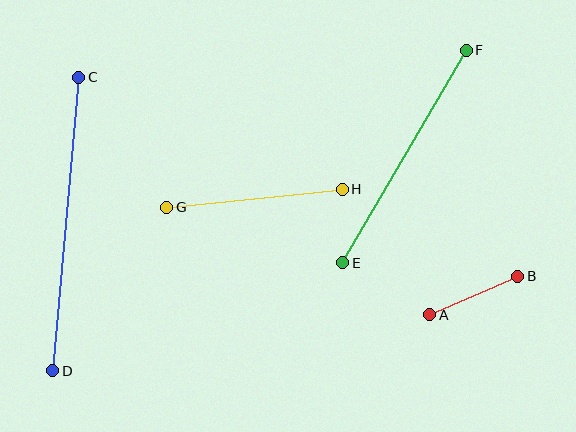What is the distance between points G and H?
The distance is approximately 176 pixels.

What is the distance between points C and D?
The distance is approximately 295 pixels.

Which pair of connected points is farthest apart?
Points C and D are farthest apart.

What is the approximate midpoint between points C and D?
The midpoint is at approximately (66, 224) pixels.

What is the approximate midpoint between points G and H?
The midpoint is at approximately (254, 198) pixels.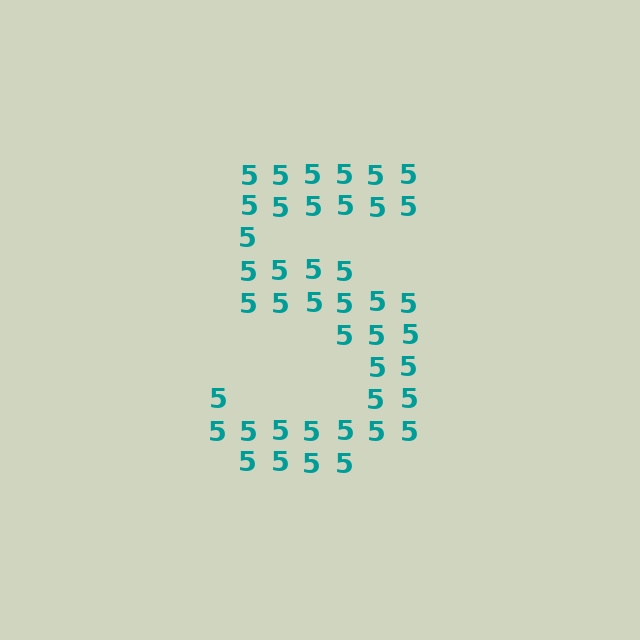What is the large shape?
The large shape is the digit 5.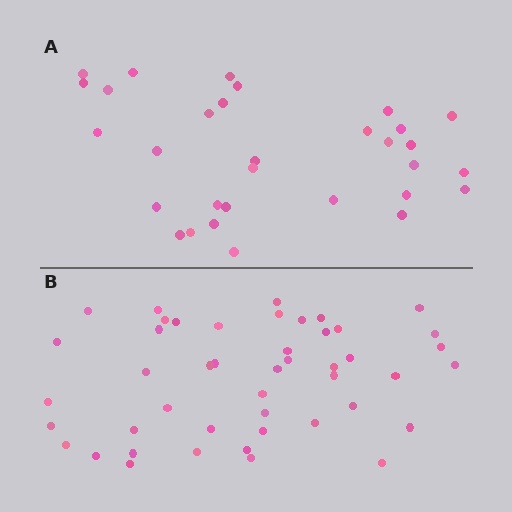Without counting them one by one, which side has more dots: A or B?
Region B (the bottom region) has more dots.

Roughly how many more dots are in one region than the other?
Region B has approximately 15 more dots than region A.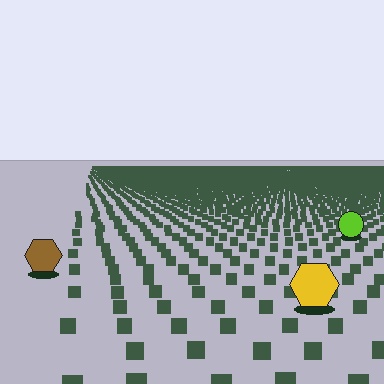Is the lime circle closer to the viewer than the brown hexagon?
No. The brown hexagon is closer — you can tell from the texture gradient: the ground texture is coarser near it.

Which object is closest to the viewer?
The yellow hexagon is closest. The texture marks near it are larger and more spread out.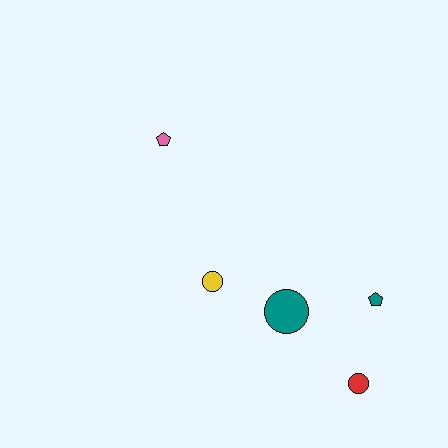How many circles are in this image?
There are 3 circles.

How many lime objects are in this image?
There are no lime objects.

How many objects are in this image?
There are 5 objects.